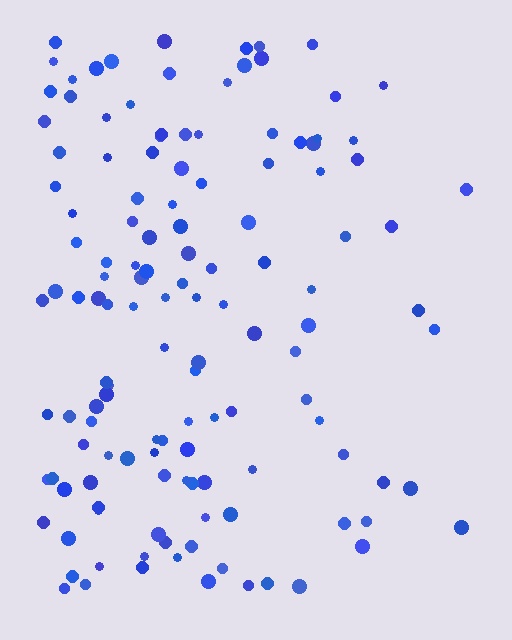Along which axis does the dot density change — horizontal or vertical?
Horizontal.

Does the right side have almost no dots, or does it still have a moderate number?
Still a moderate number, just noticeably fewer than the left.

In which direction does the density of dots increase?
From right to left, with the left side densest.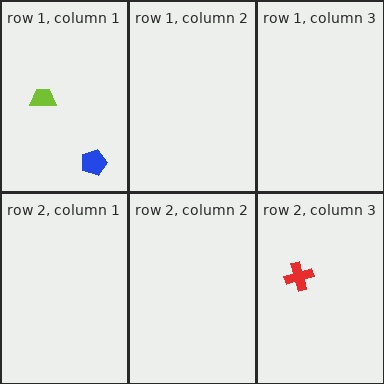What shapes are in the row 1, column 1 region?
The lime trapezoid, the blue pentagon.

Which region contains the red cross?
The row 2, column 3 region.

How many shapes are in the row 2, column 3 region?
1.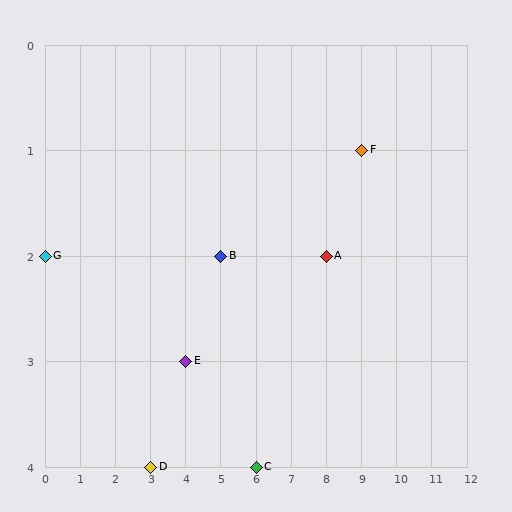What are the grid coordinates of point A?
Point A is at grid coordinates (8, 2).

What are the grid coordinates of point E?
Point E is at grid coordinates (4, 3).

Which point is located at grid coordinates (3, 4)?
Point D is at (3, 4).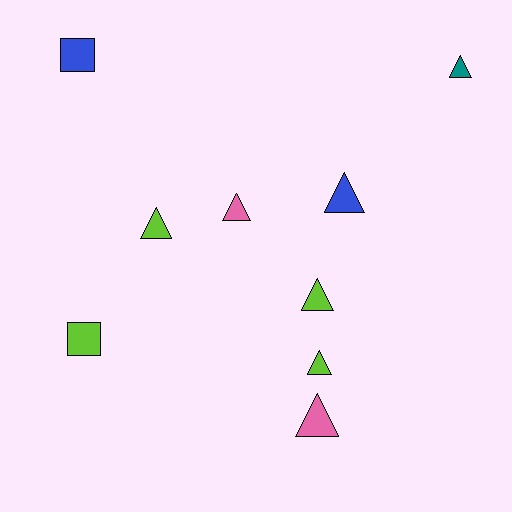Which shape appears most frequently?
Triangle, with 7 objects.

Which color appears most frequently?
Lime, with 4 objects.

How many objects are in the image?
There are 9 objects.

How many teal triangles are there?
There is 1 teal triangle.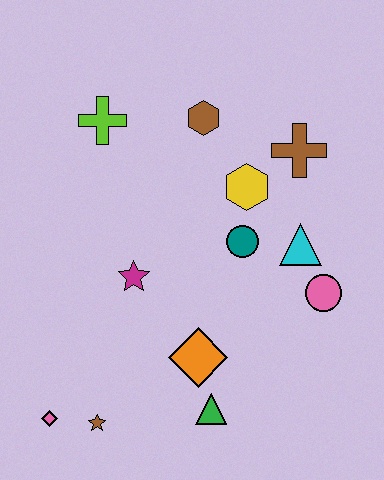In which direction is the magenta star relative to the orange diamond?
The magenta star is above the orange diamond.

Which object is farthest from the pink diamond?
The brown cross is farthest from the pink diamond.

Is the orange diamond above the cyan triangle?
No